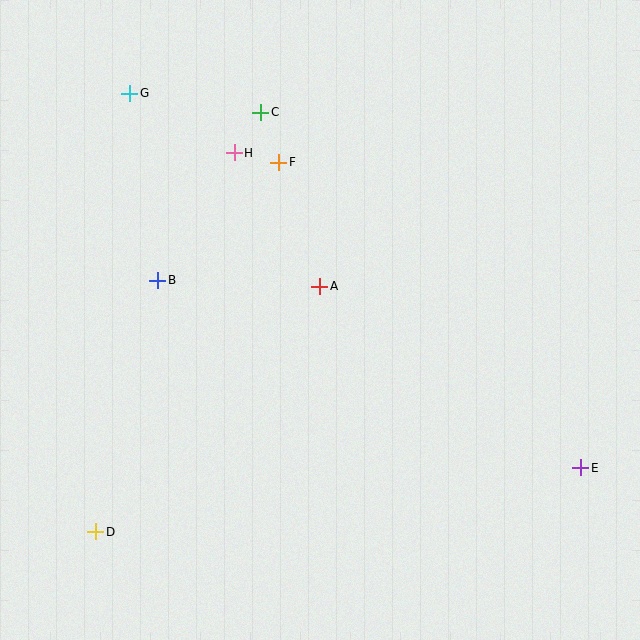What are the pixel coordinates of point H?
Point H is at (234, 153).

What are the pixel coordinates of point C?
Point C is at (261, 112).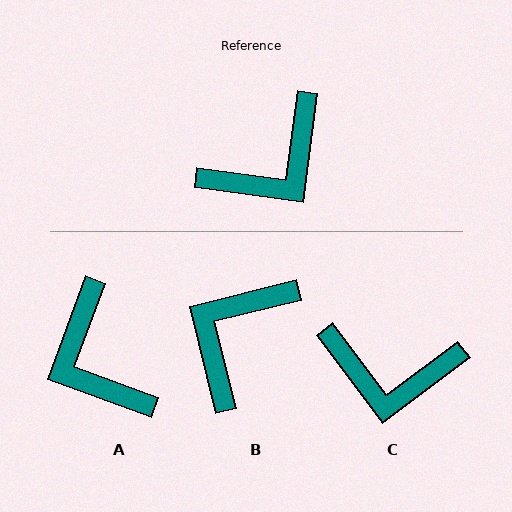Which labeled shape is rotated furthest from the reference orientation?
B, about 158 degrees away.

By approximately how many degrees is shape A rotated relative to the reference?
Approximately 103 degrees clockwise.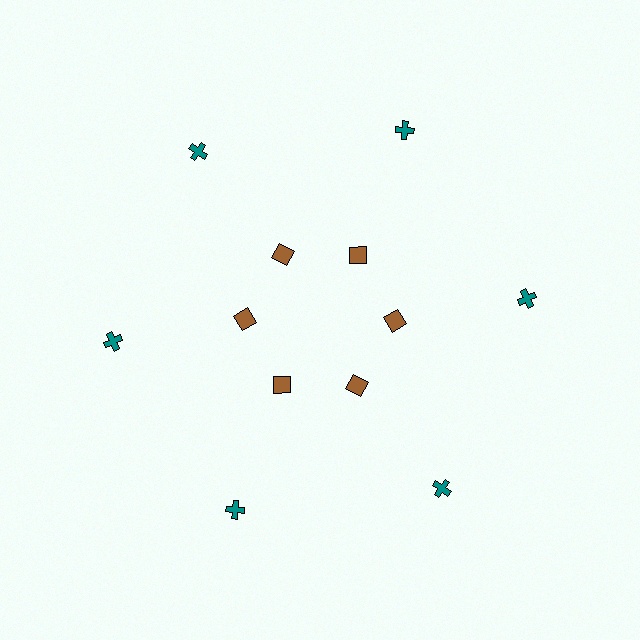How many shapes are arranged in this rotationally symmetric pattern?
There are 12 shapes, arranged in 6 groups of 2.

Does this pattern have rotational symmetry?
Yes, this pattern has 6-fold rotational symmetry. It looks the same after rotating 60 degrees around the center.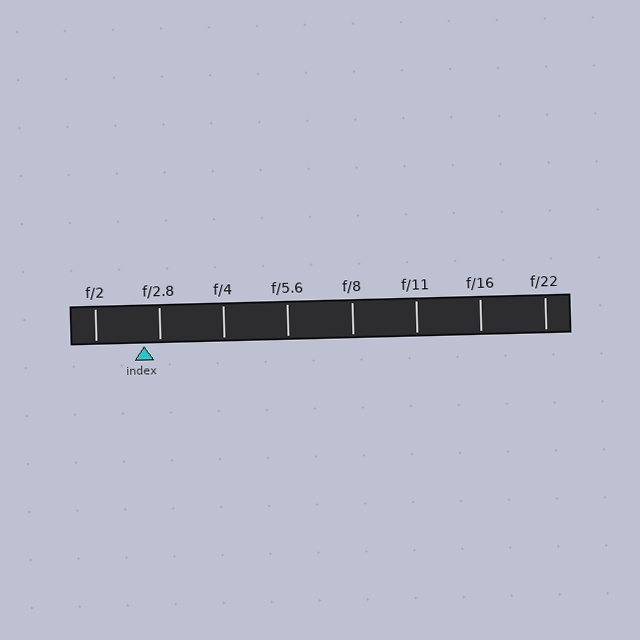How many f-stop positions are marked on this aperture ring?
There are 8 f-stop positions marked.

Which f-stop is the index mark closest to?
The index mark is closest to f/2.8.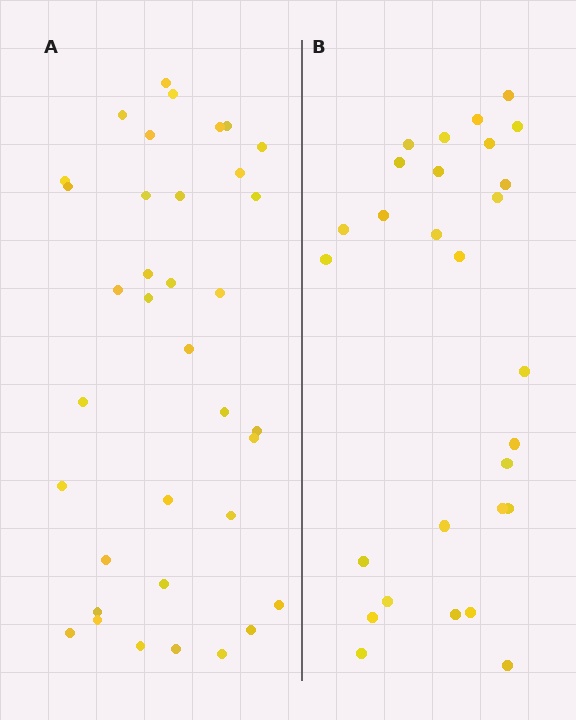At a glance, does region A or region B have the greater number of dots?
Region A (the left region) has more dots.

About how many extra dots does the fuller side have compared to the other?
Region A has roughly 8 or so more dots than region B.